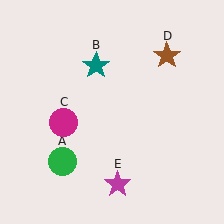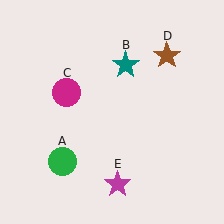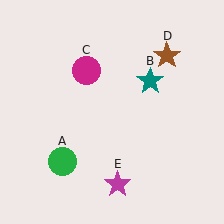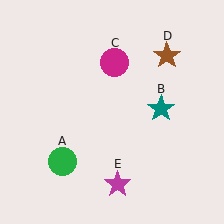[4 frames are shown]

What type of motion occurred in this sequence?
The teal star (object B), magenta circle (object C) rotated clockwise around the center of the scene.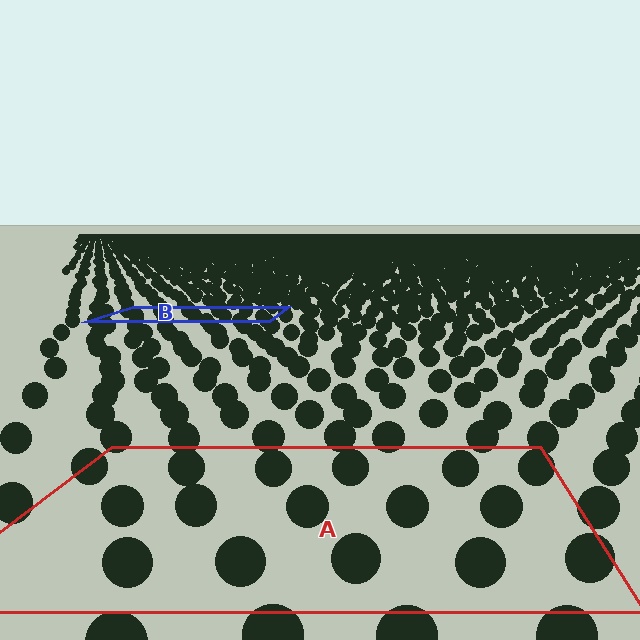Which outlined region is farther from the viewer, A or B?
Region B is farther from the viewer — the texture elements inside it appear smaller and more densely packed.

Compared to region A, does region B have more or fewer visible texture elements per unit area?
Region B has more texture elements per unit area — they are packed more densely because it is farther away.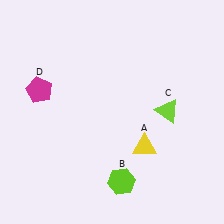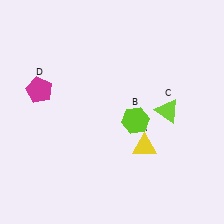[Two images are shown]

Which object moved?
The lime hexagon (B) moved up.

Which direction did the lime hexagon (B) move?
The lime hexagon (B) moved up.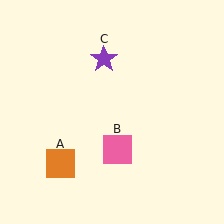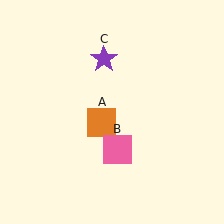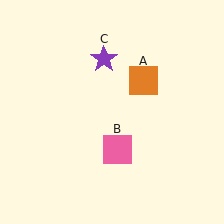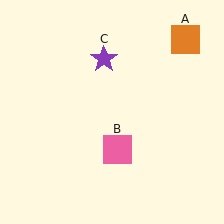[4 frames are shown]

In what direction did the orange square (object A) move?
The orange square (object A) moved up and to the right.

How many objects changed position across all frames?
1 object changed position: orange square (object A).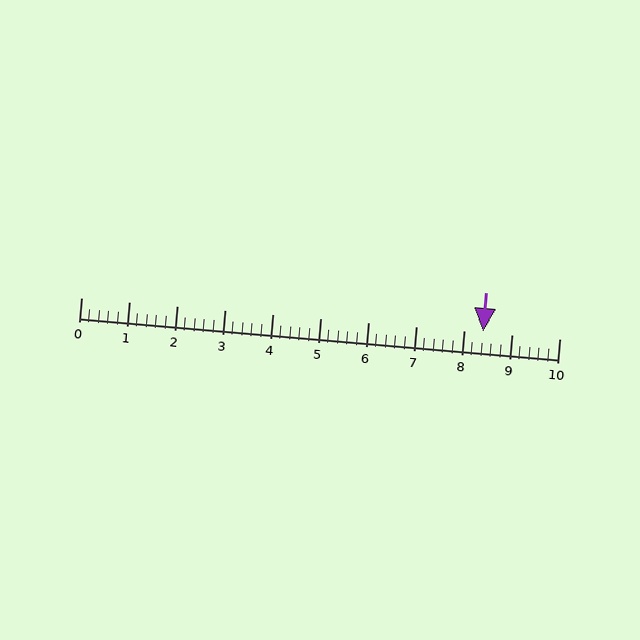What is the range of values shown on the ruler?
The ruler shows values from 0 to 10.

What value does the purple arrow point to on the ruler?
The purple arrow points to approximately 8.4.